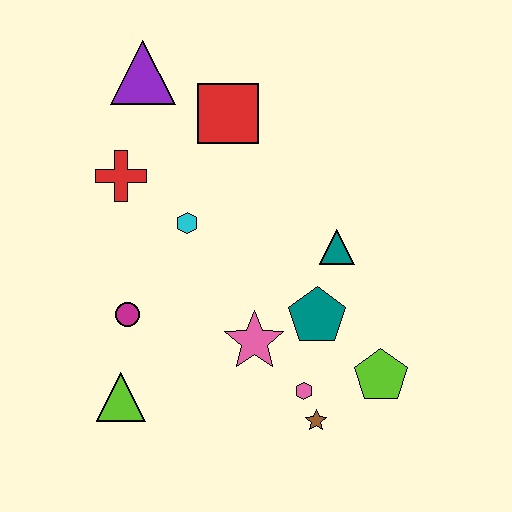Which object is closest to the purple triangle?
The red square is closest to the purple triangle.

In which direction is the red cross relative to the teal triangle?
The red cross is to the left of the teal triangle.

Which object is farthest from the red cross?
The lime pentagon is farthest from the red cross.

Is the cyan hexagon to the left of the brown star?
Yes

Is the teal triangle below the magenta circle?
No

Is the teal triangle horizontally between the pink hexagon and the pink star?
No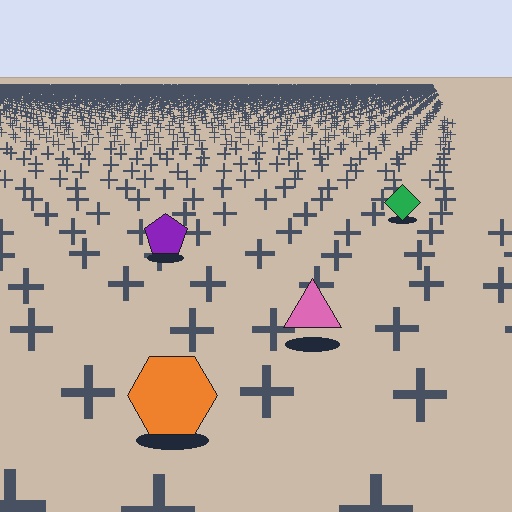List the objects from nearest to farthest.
From nearest to farthest: the orange hexagon, the pink triangle, the purple pentagon, the green diamond.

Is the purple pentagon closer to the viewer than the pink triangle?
No. The pink triangle is closer — you can tell from the texture gradient: the ground texture is coarser near it.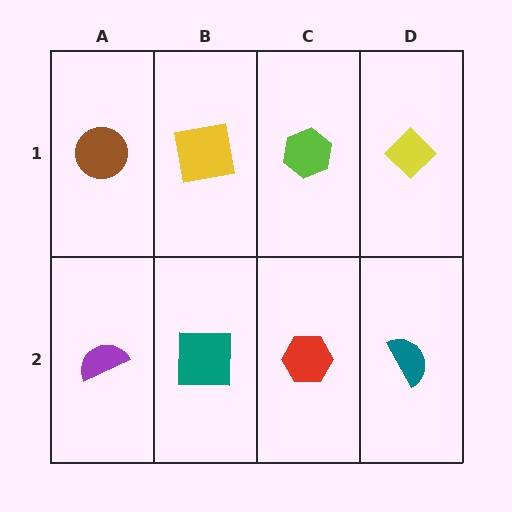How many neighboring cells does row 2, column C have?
3.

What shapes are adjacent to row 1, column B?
A teal square (row 2, column B), a brown circle (row 1, column A), a lime hexagon (row 1, column C).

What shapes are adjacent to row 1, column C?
A red hexagon (row 2, column C), a yellow square (row 1, column B), a yellow diamond (row 1, column D).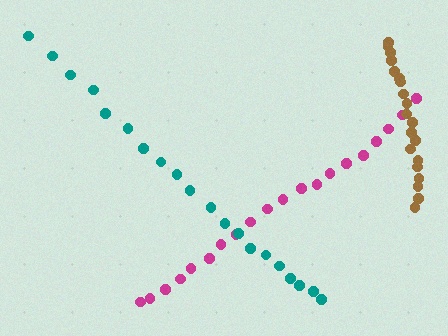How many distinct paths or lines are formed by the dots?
There are 3 distinct paths.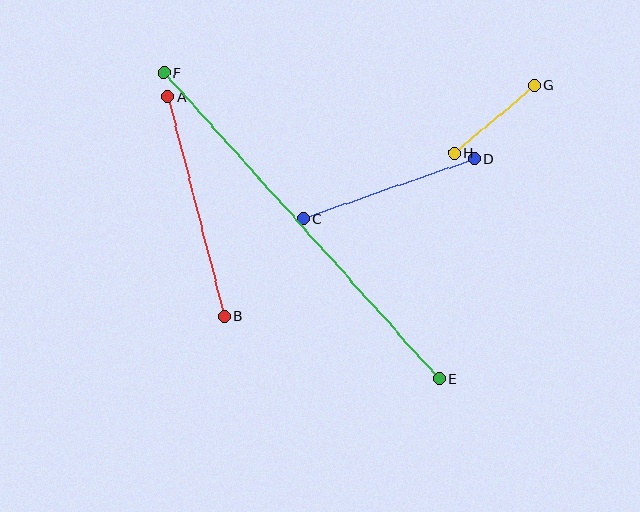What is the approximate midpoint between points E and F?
The midpoint is at approximately (301, 226) pixels.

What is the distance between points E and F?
The distance is approximately 411 pixels.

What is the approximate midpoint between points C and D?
The midpoint is at approximately (389, 188) pixels.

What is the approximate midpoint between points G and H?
The midpoint is at approximately (494, 119) pixels.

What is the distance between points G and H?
The distance is approximately 105 pixels.